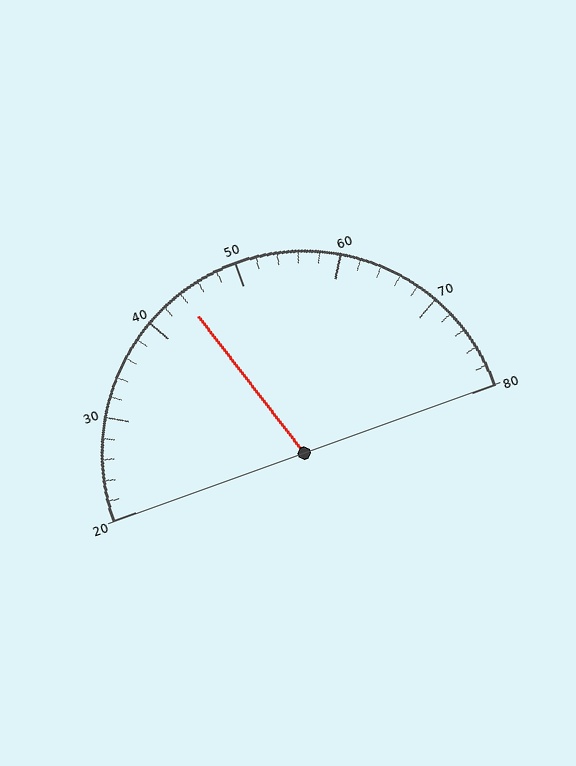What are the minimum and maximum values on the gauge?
The gauge ranges from 20 to 80.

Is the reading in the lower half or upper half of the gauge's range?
The reading is in the lower half of the range (20 to 80).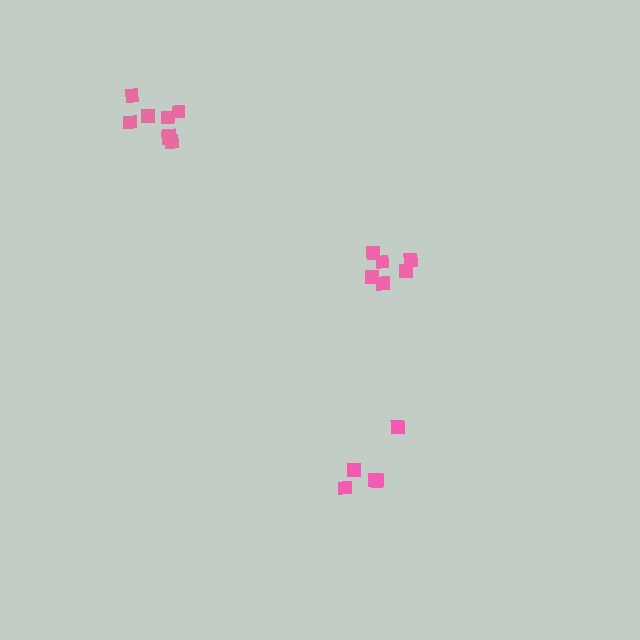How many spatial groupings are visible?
There are 3 spatial groupings.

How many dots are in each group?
Group 1: 6 dots, Group 2: 5 dots, Group 3: 8 dots (19 total).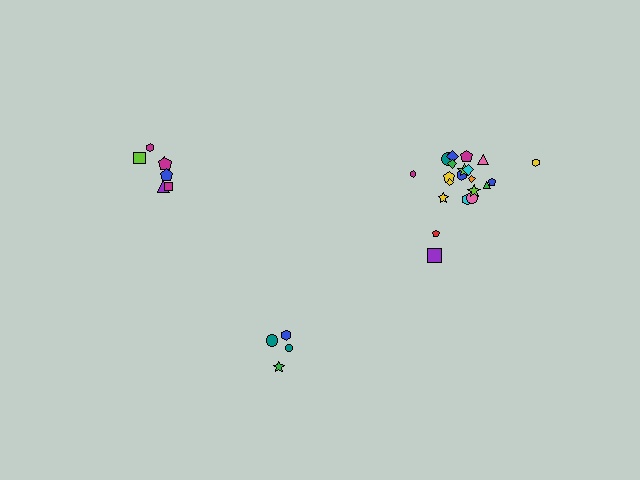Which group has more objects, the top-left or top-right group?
The top-right group.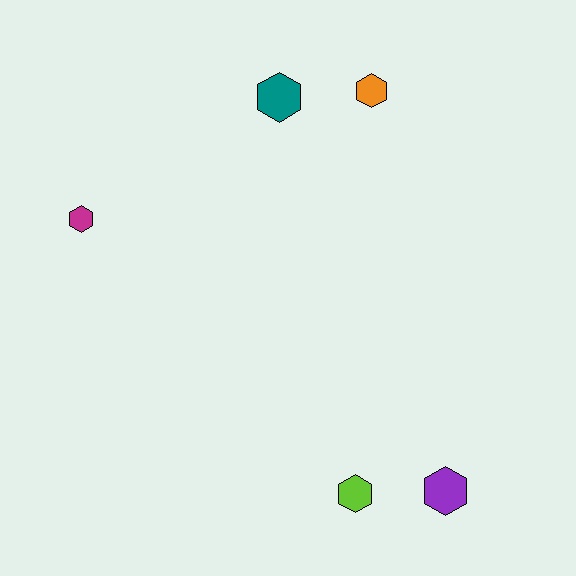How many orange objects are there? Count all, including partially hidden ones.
There is 1 orange object.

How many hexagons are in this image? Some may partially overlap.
There are 5 hexagons.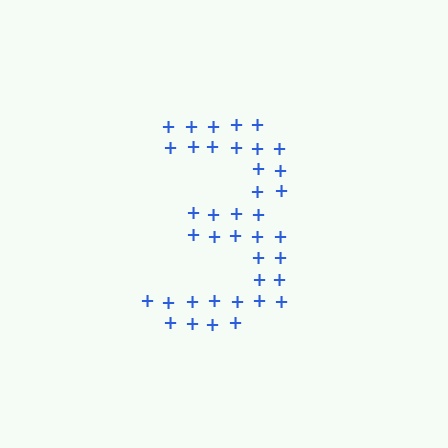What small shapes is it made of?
It is made of small plus signs.